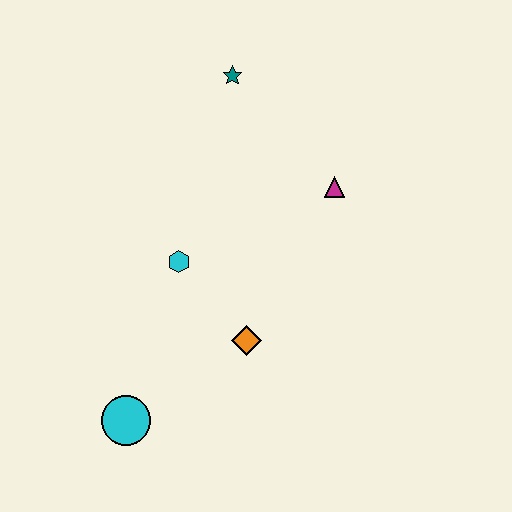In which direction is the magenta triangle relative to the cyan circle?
The magenta triangle is above the cyan circle.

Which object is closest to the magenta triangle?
The teal star is closest to the magenta triangle.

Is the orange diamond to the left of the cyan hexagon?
No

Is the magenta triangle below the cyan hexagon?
No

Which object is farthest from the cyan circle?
The teal star is farthest from the cyan circle.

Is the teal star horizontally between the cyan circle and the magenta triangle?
Yes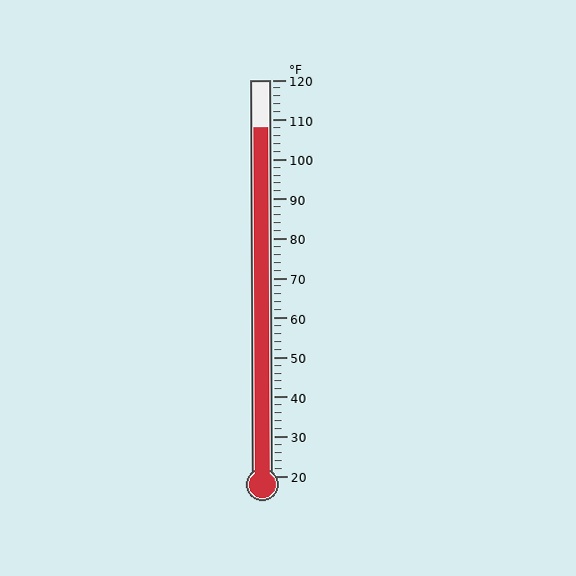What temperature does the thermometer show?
The thermometer shows approximately 108°F.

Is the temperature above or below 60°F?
The temperature is above 60°F.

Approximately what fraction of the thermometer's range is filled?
The thermometer is filled to approximately 90% of its range.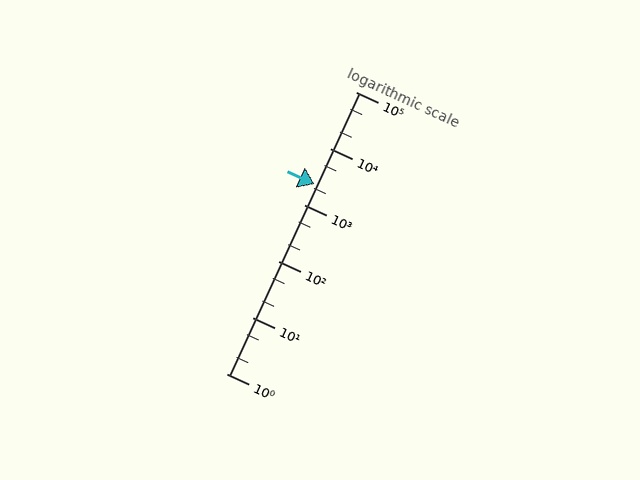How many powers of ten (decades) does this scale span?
The scale spans 5 decades, from 1 to 100000.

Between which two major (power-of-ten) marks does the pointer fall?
The pointer is between 1000 and 10000.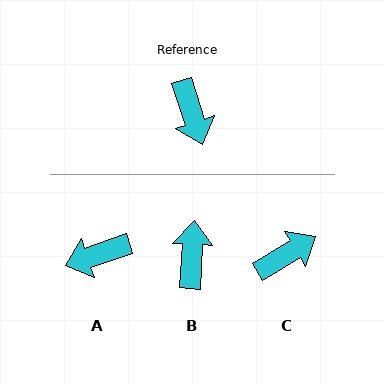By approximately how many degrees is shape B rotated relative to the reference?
Approximately 159 degrees counter-clockwise.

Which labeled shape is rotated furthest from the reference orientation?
B, about 159 degrees away.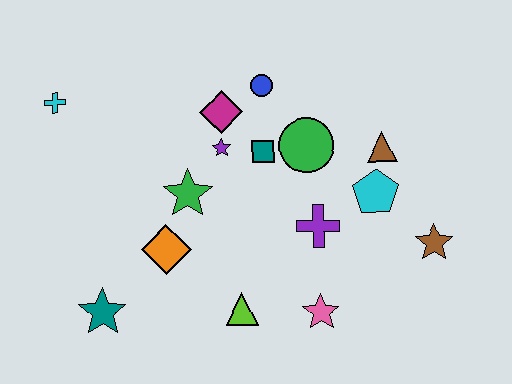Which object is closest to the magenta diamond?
The purple star is closest to the magenta diamond.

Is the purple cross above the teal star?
Yes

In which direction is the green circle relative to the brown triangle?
The green circle is to the left of the brown triangle.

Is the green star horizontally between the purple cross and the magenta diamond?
No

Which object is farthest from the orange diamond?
The brown star is farthest from the orange diamond.